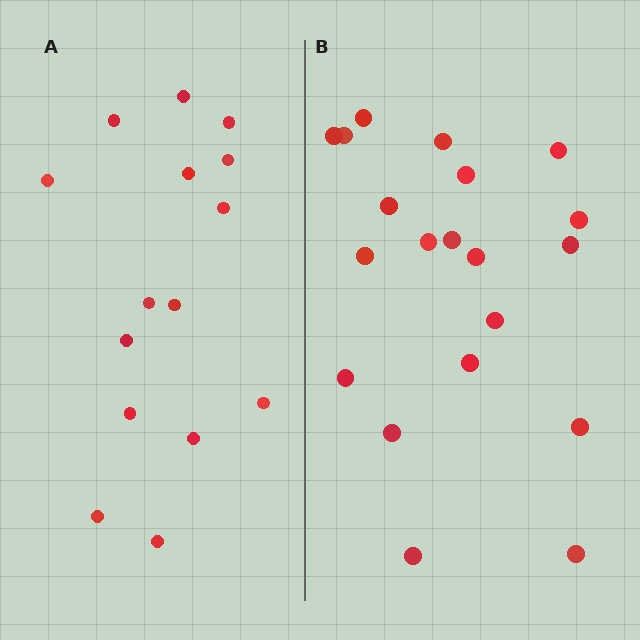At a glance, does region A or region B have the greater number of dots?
Region B (the right region) has more dots.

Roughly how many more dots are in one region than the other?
Region B has about 5 more dots than region A.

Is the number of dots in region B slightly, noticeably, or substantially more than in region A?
Region B has noticeably more, but not dramatically so. The ratio is roughly 1.3 to 1.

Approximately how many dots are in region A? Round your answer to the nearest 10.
About 20 dots. (The exact count is 15, which rounds to 20.)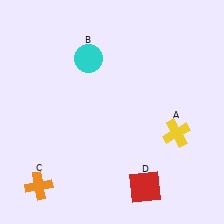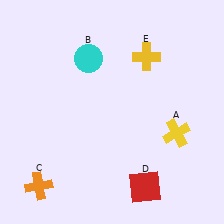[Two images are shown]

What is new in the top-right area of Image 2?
A yellow cross (E) was added in the top-right area of Image 2.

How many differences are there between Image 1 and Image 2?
There is 1 difference between the two images.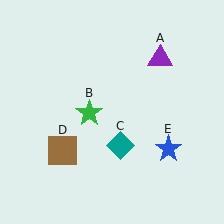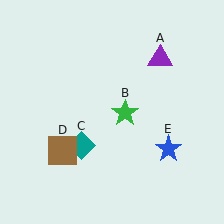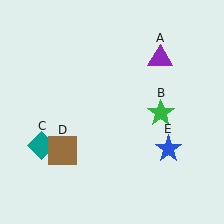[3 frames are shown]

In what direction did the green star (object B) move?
The green star (object B) moved right.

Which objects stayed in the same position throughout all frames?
Purple triangle (object A) and brown square (object D) and blue star (object E) remained stationary.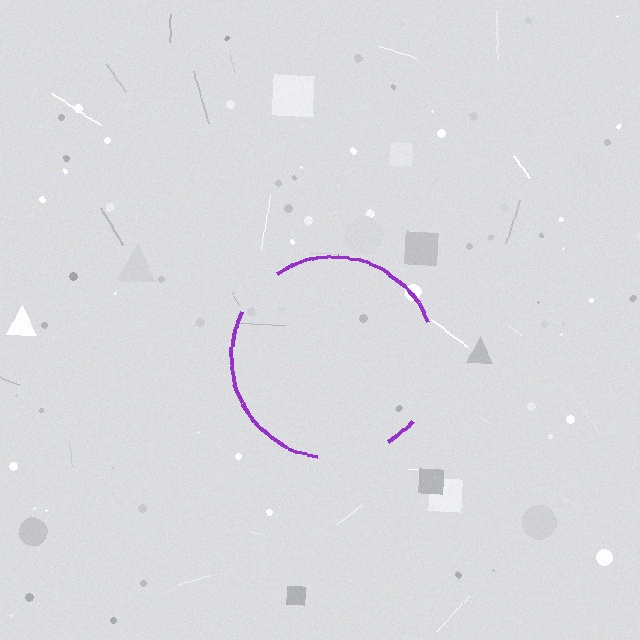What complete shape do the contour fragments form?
The contour fragments form a circle.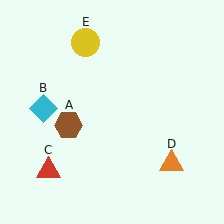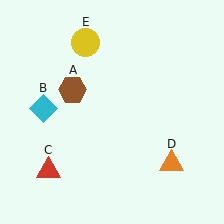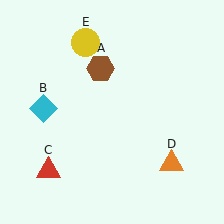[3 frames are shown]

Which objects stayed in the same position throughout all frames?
Cyan diamond (object B) and red triangle (object C) and orange triangle (object D) and yellow circle (object E) remained stationary.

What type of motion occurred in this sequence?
The brown hexagon (object A) rotated clockwise around the center of the scene.